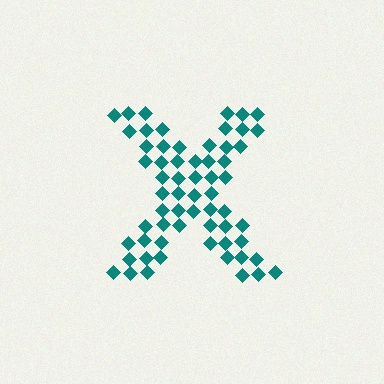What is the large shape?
The large shape is the letter X.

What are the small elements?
The small elements are diamonds.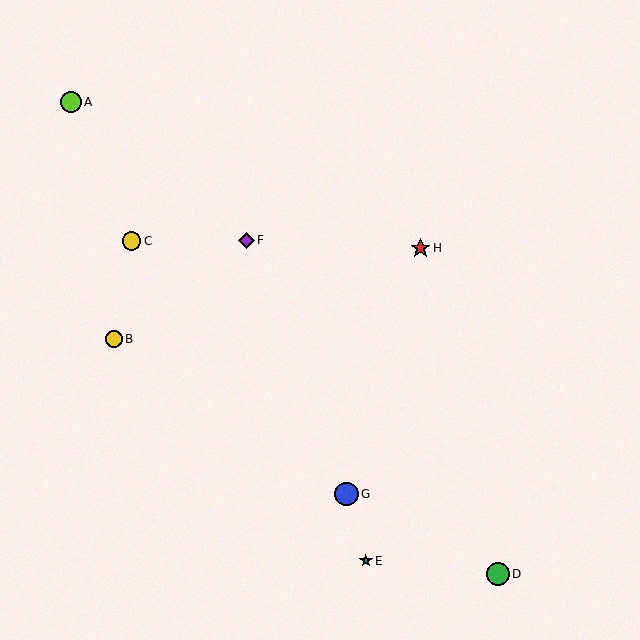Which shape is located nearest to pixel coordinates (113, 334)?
The yellow circle (labeled B) at (114, 339) is nearest to that location.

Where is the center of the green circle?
The center of the green circle is at (498, 574).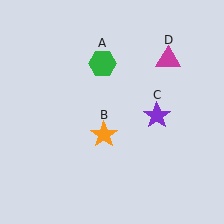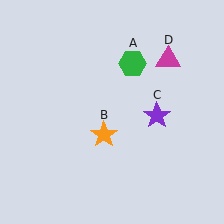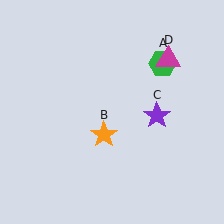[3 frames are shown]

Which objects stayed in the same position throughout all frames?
Orange star (object B) and purple star (object C) and magenta triangle (object D) remained stationary.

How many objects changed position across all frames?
1 object changed position: green hexagon (object A).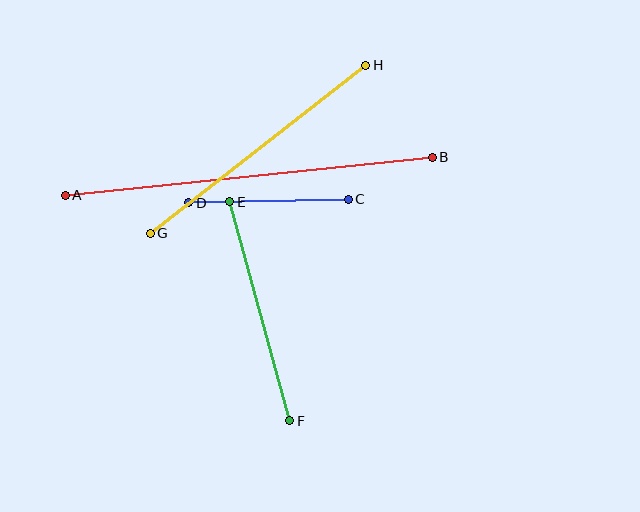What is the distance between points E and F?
The distance is approximately 227 pixels.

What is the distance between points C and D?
The distance is approximately 159 pixels.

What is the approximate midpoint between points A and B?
The midpoint is at approximately (249, 176) pixels.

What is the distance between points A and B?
The distance is approximately 369 pixels.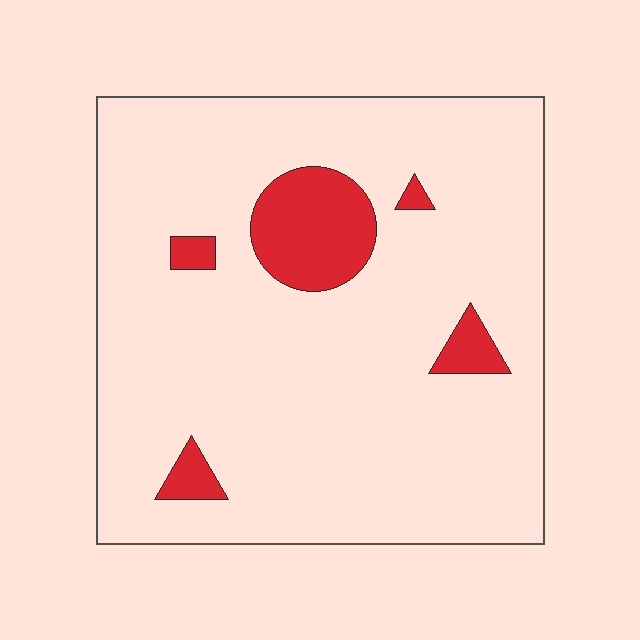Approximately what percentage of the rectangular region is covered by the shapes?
Approximately 10%.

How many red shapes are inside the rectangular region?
5.